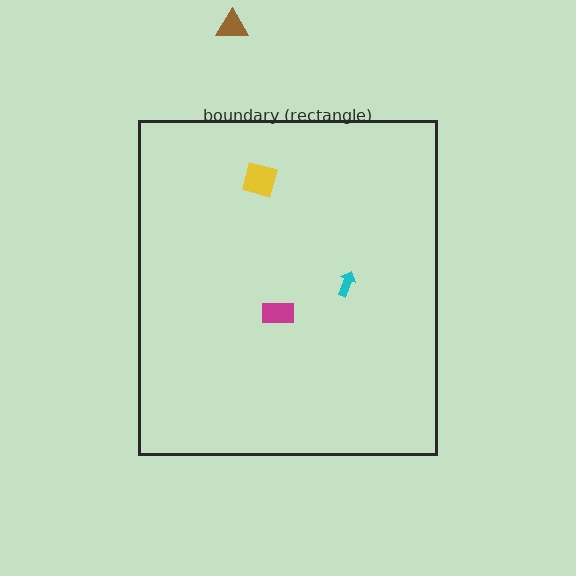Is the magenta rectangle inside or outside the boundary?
Inside.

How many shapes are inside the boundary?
3 inside, 1 outside.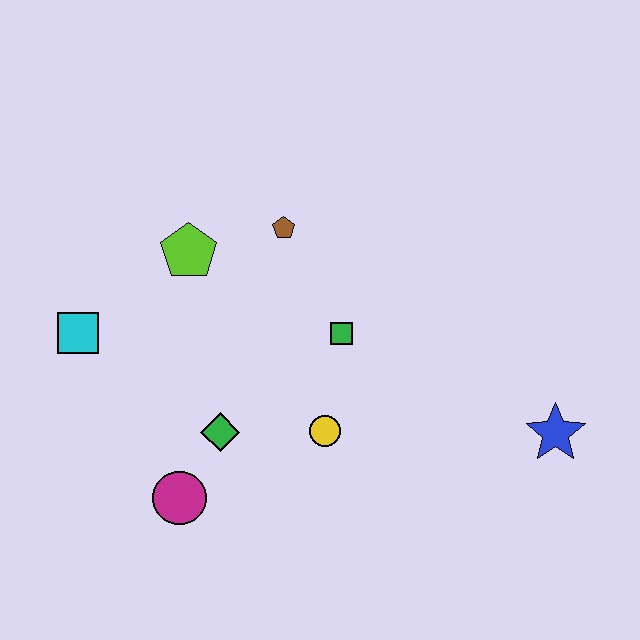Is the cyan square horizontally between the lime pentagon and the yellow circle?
No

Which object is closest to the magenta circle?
The green diamond is closest to the magenta circle.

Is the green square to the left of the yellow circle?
No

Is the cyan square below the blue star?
No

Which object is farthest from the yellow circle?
The cyan square is farthest from the yellow circle.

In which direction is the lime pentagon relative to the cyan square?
The lime pentagon is to the right of the cyan square.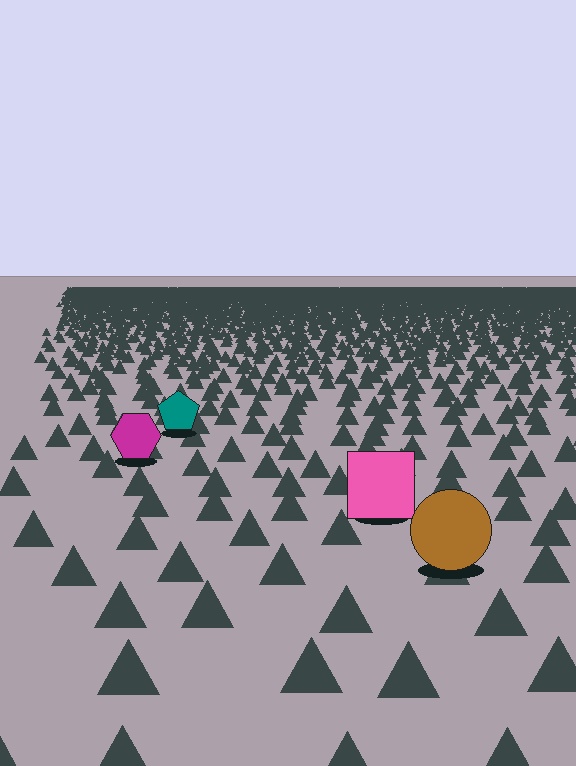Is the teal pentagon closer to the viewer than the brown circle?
No. The brown circle is closer — you can tell from the texture gradient: the ground texture is coarser near it.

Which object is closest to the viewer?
The brown circle is closest. The texture marks near it are larger and more spread out.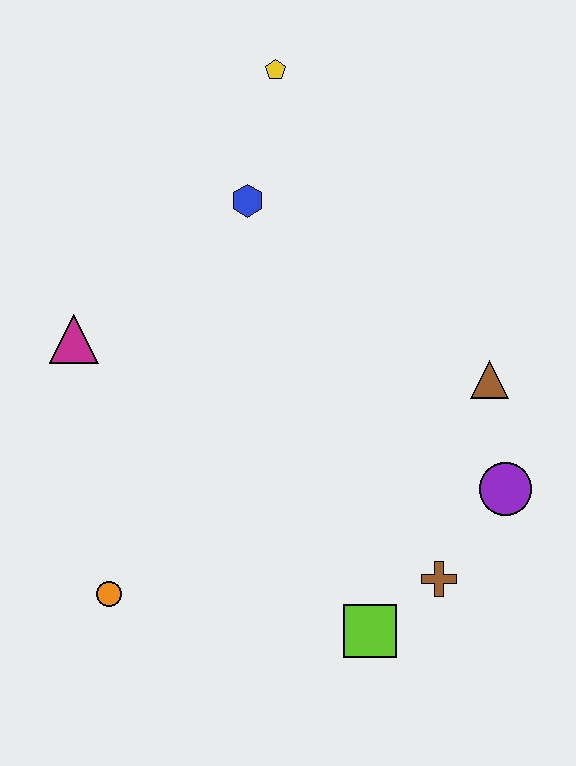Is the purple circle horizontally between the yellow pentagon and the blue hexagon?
No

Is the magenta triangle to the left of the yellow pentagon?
Yes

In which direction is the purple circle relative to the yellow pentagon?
The purple circle is below the yellow pentagon.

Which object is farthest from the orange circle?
The yellow pentagon is farthest from the orange circle.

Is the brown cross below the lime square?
No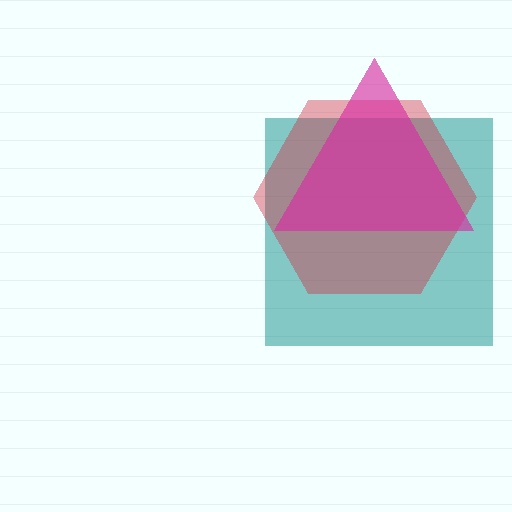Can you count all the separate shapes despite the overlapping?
Yes, there are 3 separate shapes.